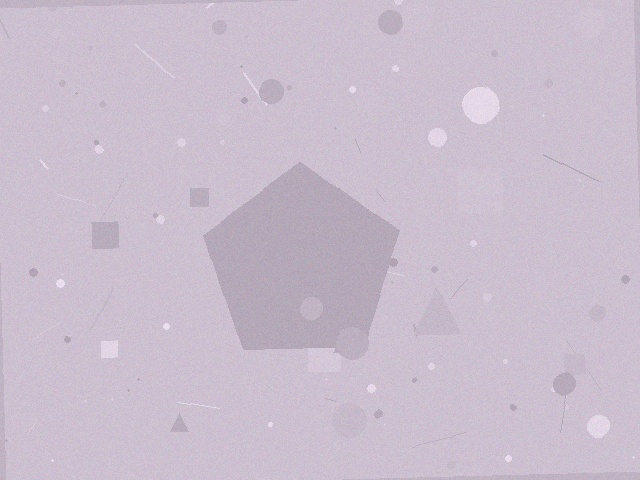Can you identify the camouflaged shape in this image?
The camouflaged shape is a pentagon.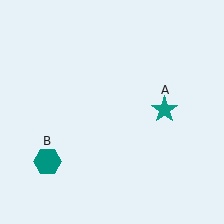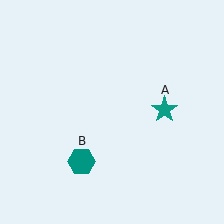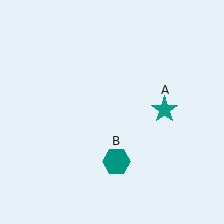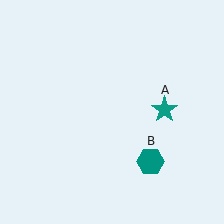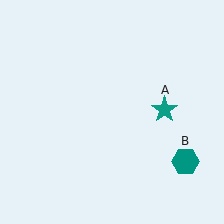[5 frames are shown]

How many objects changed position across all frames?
1 object changed position: teal hexagon (object B).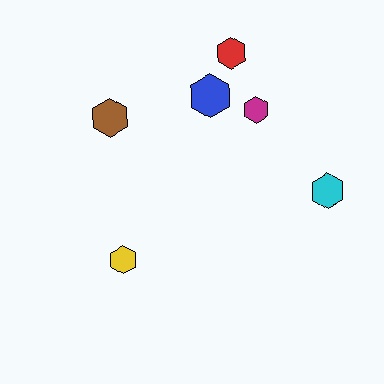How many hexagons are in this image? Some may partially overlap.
There are 6 hexagons.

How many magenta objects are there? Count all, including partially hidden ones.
There is 1 magenta object.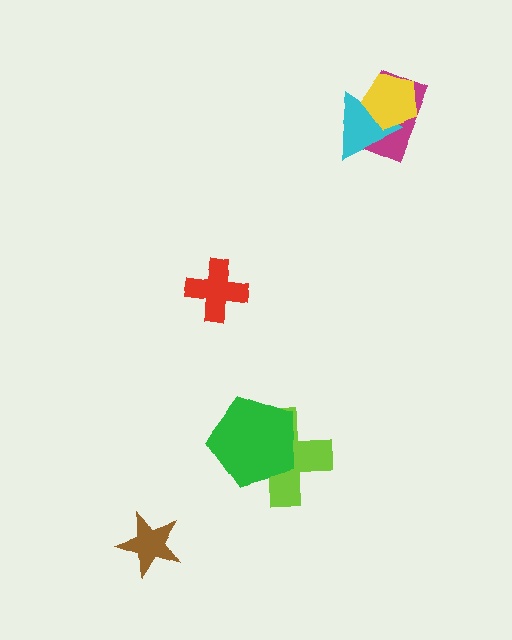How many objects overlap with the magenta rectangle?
2 objects overlap with the magenta rectangle.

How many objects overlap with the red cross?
0 objects overlap with the red cross.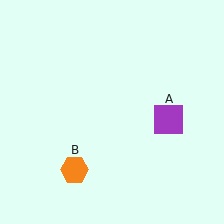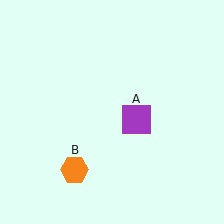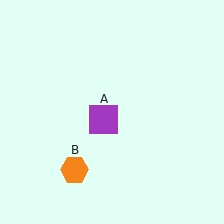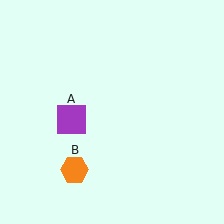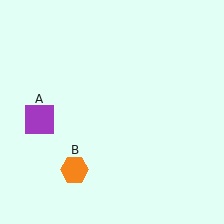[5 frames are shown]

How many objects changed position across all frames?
1 object changed position: purple square (object A).